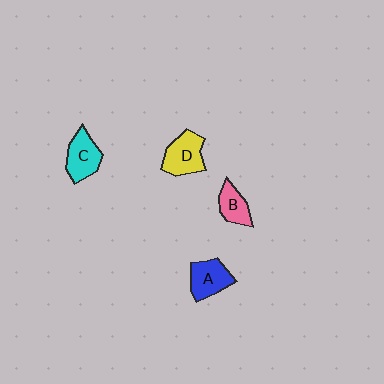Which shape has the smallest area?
Shape B (pink).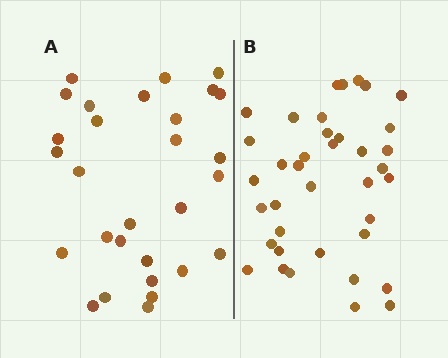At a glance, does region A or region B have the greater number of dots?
Region B (the right region) has more dots.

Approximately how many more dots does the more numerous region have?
Region B has roughly 8 or so more dots than region A.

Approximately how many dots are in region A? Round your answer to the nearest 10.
About 30 dots. (The exact count is 29, which rounds to 30.)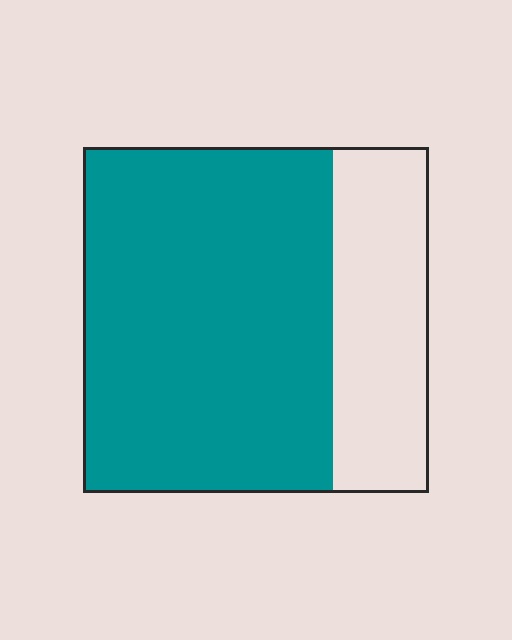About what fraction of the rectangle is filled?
About three quarters (3/4).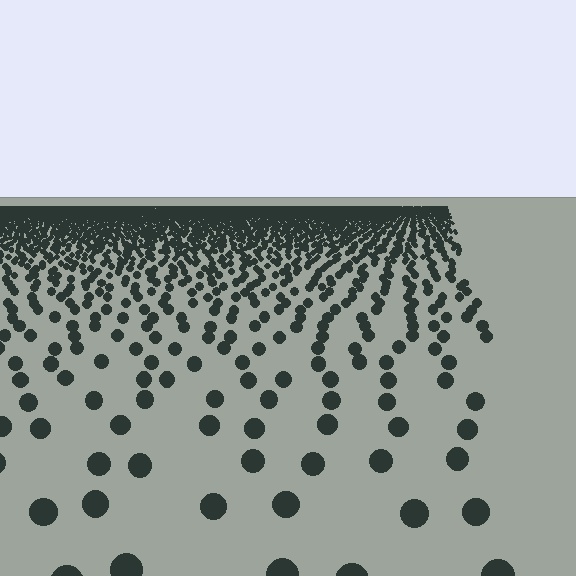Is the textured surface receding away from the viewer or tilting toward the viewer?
The surface is receding away from the viewer. Texture elements get smaller and denser toward the top.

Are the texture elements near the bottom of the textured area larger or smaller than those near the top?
Larger. Near the bottom, elements are closer to the viewer and appear at a bigger on-screen size.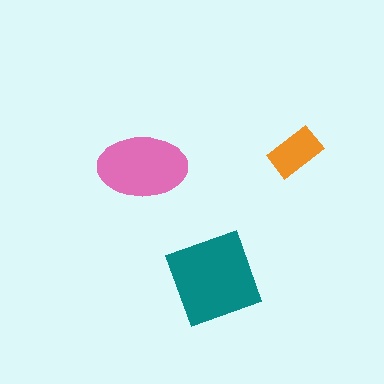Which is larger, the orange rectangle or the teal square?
The teal square.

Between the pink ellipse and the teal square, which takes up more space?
The teal square.